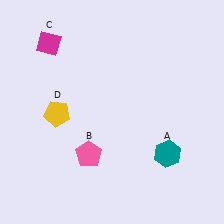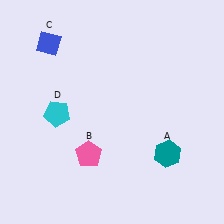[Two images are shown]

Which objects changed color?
C changed from magenta to blue. D changed from yellow to cyan.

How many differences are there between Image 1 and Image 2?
There are 2 differences between the two images.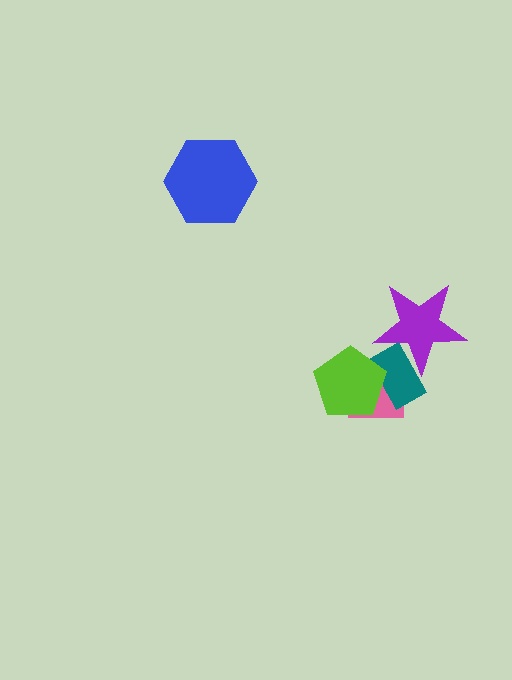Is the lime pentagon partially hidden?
No, no other shape covers it.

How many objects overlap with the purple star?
1 object overlaps with the purple star.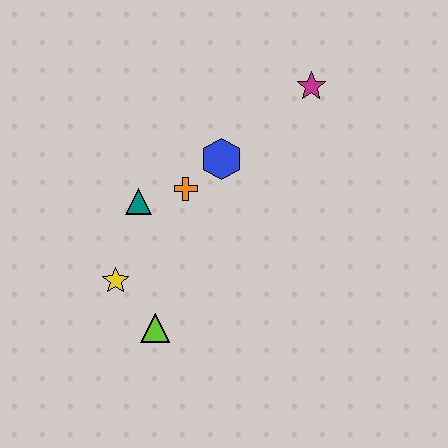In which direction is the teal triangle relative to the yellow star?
The teal triangle is above the yellow star.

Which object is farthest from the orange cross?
The magenta star is farthest from the orange cross.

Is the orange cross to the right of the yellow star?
Yes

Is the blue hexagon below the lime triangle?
No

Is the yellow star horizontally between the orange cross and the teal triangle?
No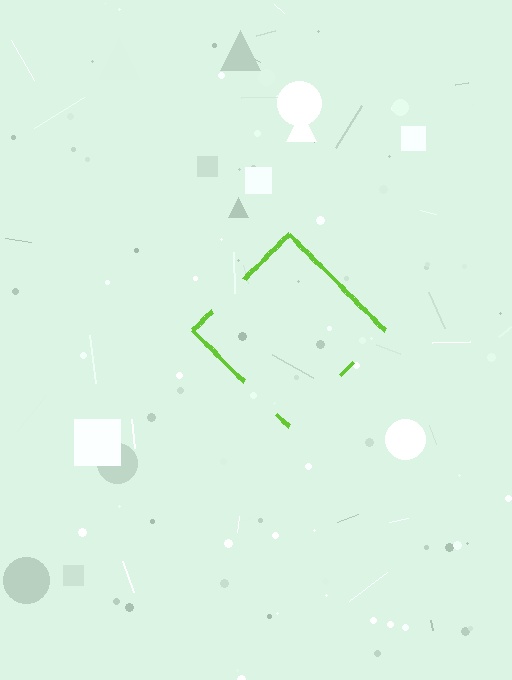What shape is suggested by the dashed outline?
The dashed outline suggests a diamond.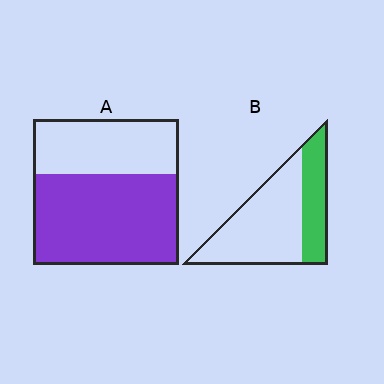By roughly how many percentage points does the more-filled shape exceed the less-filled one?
By roughly 30 percentage points (A over B).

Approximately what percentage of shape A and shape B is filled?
A is approximately 60% and B is approximately 30%.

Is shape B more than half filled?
No.